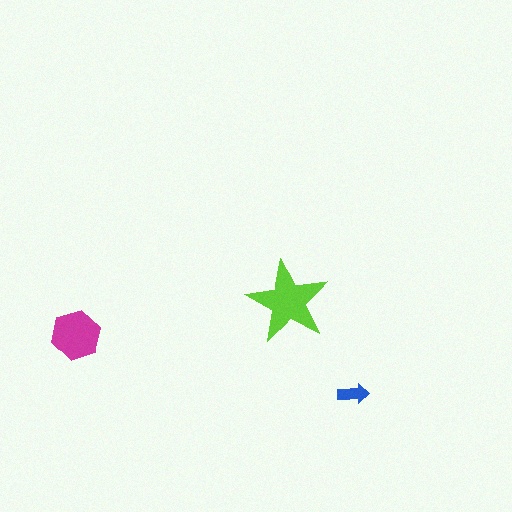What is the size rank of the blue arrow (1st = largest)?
3rd.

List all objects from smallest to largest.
The blue arrow, the magenta hexagon, the lime star.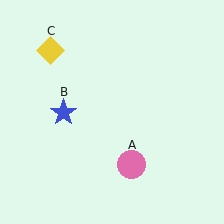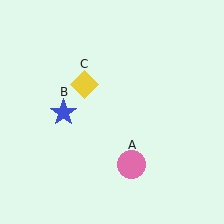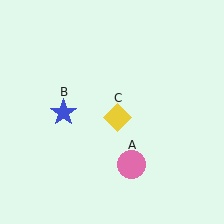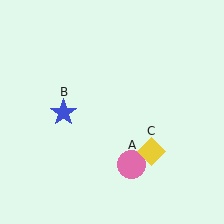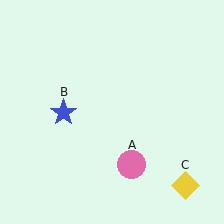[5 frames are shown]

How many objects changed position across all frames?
1 object changed position: yellow diamond (object C).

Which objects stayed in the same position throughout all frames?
Pink circle (object A) and blue star (object B) remained stationary.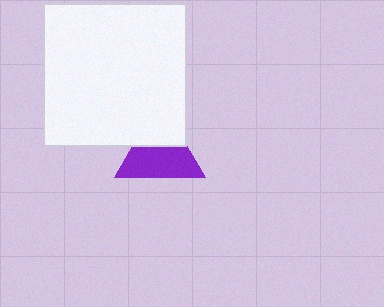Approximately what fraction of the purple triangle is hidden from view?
Roughly 38% of the purple triangle is hidden behind the white square.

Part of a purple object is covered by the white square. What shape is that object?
It is a triangle.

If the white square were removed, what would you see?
You would see the complete purple triangle.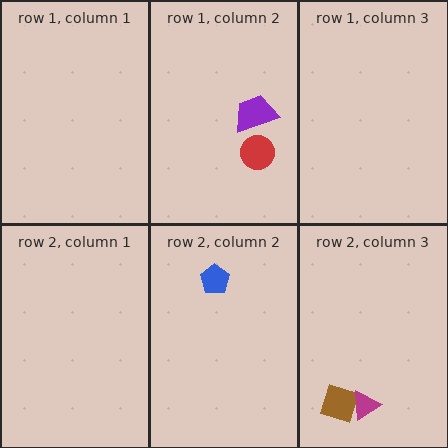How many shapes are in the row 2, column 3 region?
2.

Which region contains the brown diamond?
The row 2, column 3 region.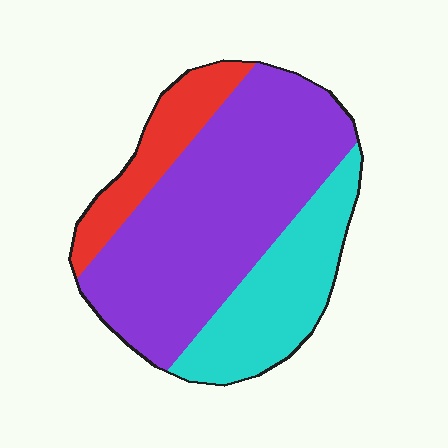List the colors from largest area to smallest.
From largest to smallest: purple, cyan, red.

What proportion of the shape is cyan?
Cyan covers roughly 25% of the shape.